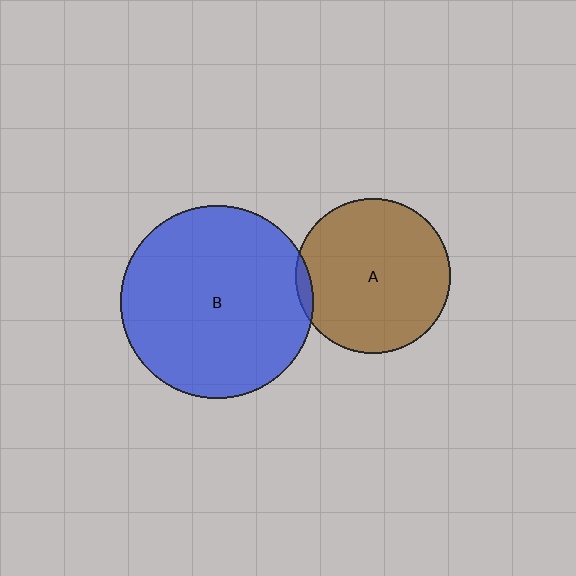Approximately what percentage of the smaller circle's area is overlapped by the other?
Approximately 5%.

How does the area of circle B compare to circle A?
Approximately 1.5 times.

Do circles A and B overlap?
Yes.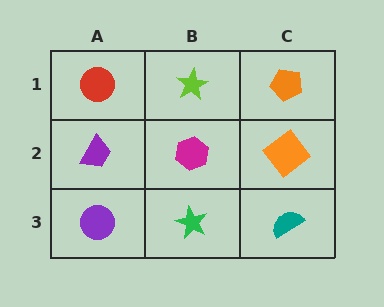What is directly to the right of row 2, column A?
A magenta hexagon.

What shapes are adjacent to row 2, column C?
An orange pentagon (row 1, column C), a teal semicircle (row 3, column C), a magenta hexagon (row 2, column B).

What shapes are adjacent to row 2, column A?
A red circle (row 1, column A), a purple circle (row 3, column A), a magenta hexagon (row 2, column B).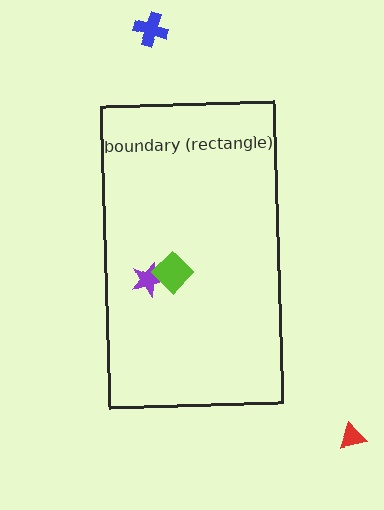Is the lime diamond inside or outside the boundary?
Inside.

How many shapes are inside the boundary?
2 inside, 2 outside.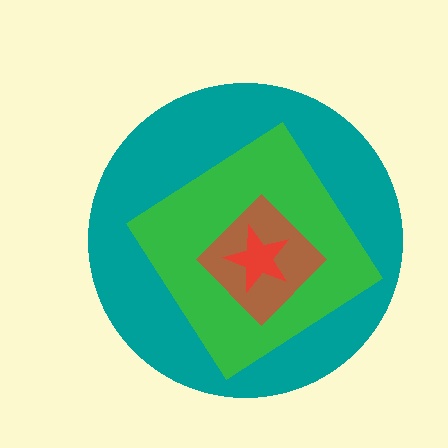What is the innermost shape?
The red star.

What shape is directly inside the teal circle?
The green diamond.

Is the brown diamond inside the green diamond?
Yes.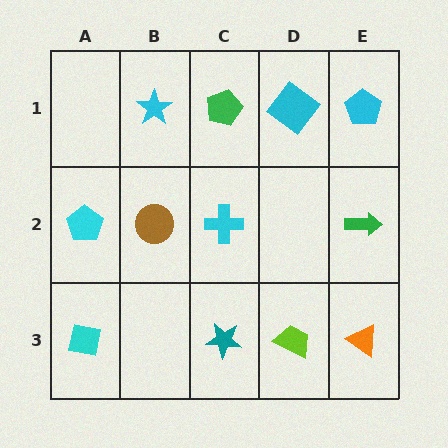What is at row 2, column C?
A cyan cross.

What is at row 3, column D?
A lime trapezoid.